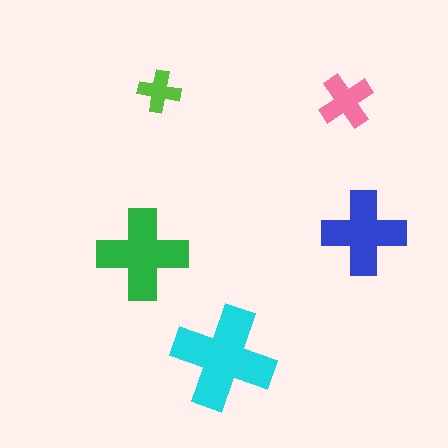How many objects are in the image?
There are 5 objects in the image.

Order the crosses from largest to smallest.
the cyan one, the green one, the blue one, the pink one, the lime one.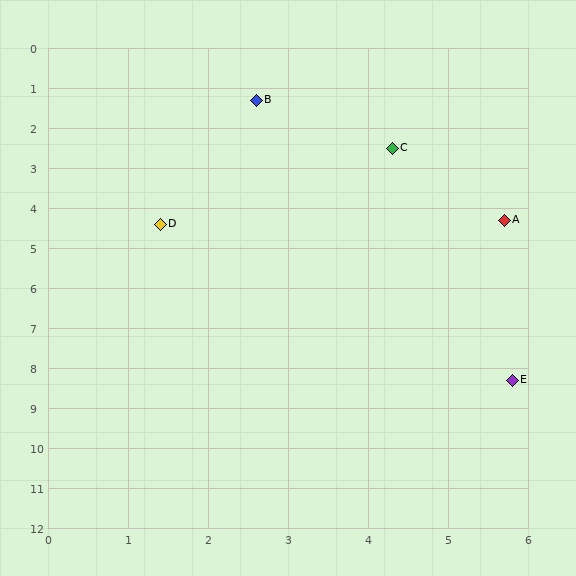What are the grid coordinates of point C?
Point C is at approximately (4.3, 2.5).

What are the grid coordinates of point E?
Point E is at approximately (5.8, 8.3).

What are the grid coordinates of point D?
Point D is at approximately (1.4, 4.4).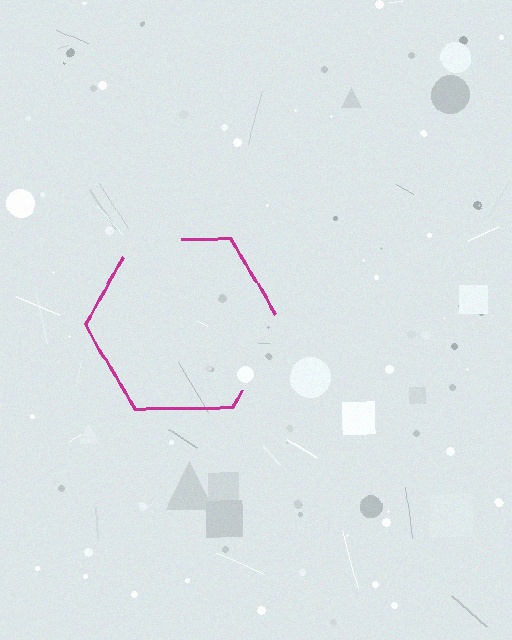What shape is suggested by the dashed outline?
The dashed outline suggests a hexagon.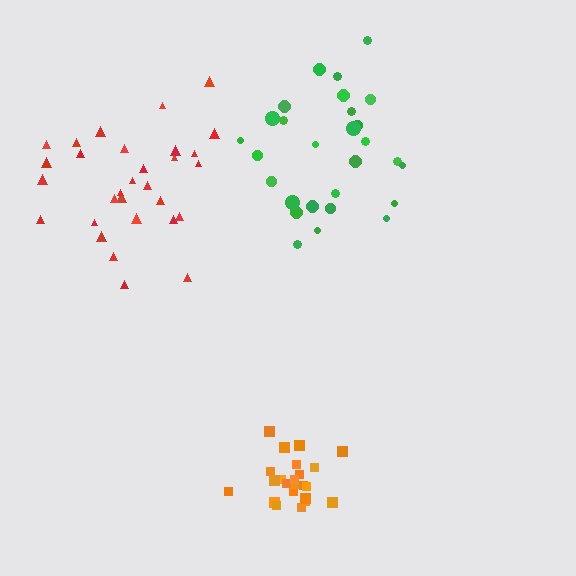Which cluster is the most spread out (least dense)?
Green.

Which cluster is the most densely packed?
Orange.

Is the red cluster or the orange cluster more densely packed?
Orange.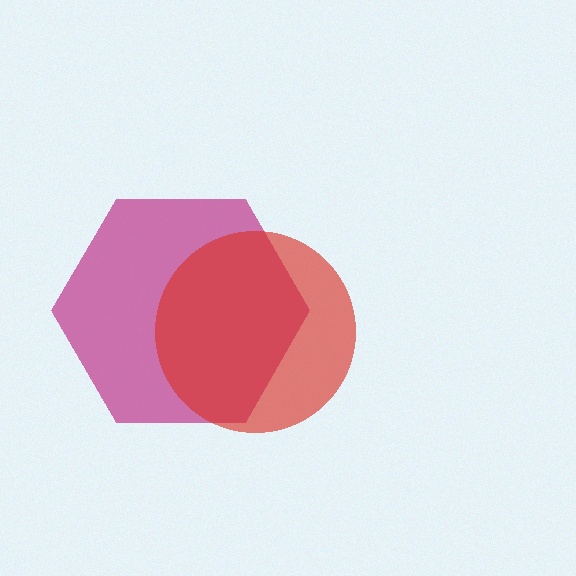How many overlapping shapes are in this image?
There are 2 overlapping shapes in the image.